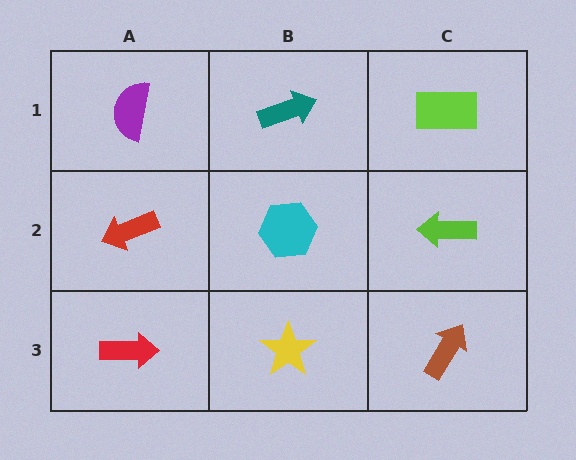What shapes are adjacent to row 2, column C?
A lime rectangle (row 1, column C), a brown arrow (row 3, column C), a cyan hexagon (row 2, column B).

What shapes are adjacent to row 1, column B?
A cyan hexagon (row 2, column B), a purple semicircle (row 1, column A), a lime rectangle (row 1, column C).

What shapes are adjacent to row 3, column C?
A lime arrow (row 2, column C), a yellow star (row 3, column B).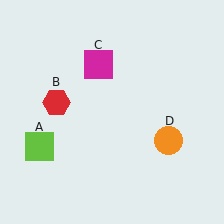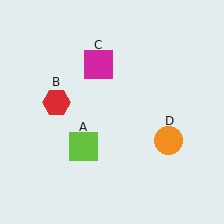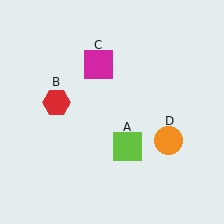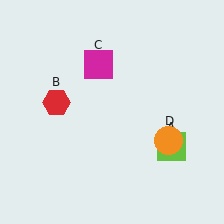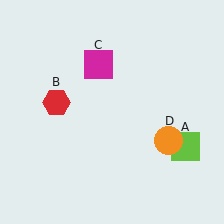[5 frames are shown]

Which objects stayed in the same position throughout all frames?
Red hexagon (object B) and magenta square (object C) and orange circle (object D) remained stationary.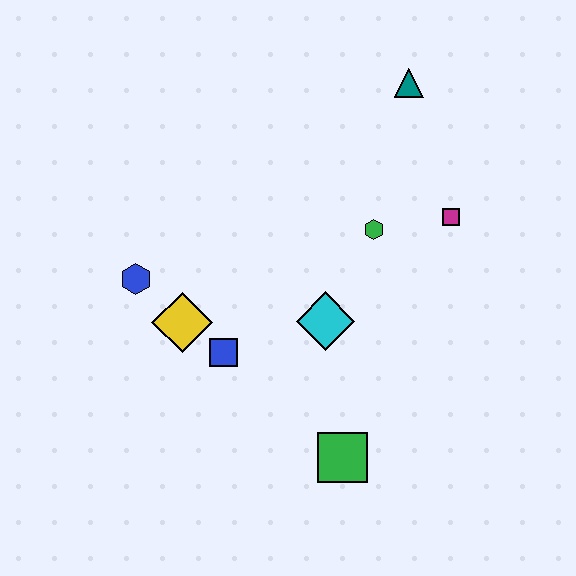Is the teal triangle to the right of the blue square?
Yes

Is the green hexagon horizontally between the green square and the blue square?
No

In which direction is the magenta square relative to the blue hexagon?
The magenta square is to the right of the blue hexagon.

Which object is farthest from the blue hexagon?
The teal triangle is farthest from the blue hexagon.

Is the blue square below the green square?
No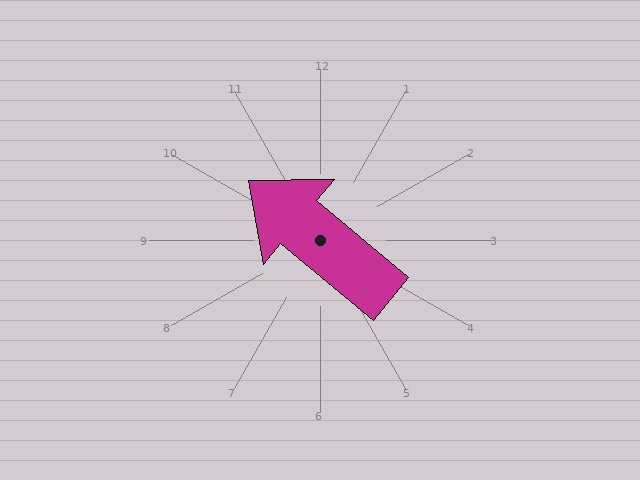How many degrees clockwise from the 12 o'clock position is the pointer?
Approximately 310 degrees.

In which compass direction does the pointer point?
Northwest.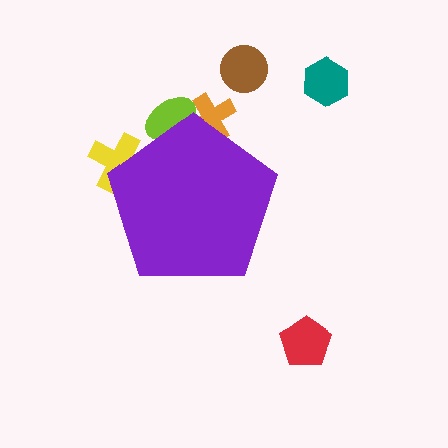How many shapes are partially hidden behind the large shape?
3 shapes are partially hidden.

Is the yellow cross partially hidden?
Yes, the yellow cross is partially hidden behind the purple pentagon.